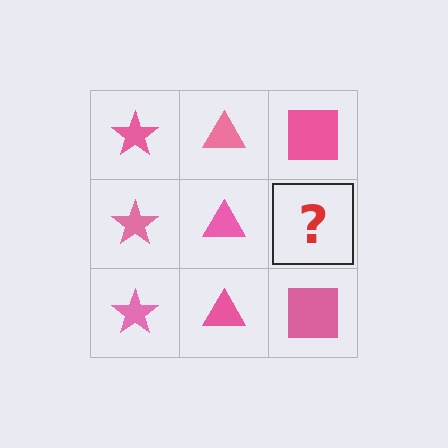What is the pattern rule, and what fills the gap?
The rule is that each column has a consistent shape. The gap should be filled with a pink square.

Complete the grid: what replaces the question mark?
The question mark should be replaced with a pink square.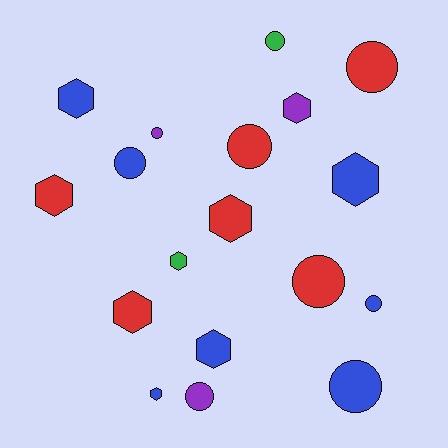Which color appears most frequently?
Blue, with 7 objects.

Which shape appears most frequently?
Circle, with 9 objects.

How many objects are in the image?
There are 18 objects.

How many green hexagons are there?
There is 1 green hexagon.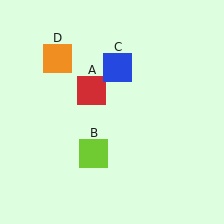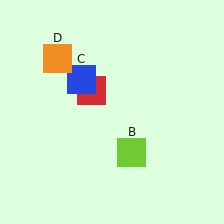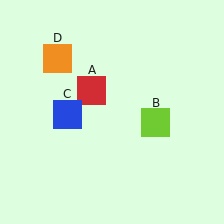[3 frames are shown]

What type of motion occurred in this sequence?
The lime square (object B), blue square (object C) rotated counterclockwise around the center of the scene.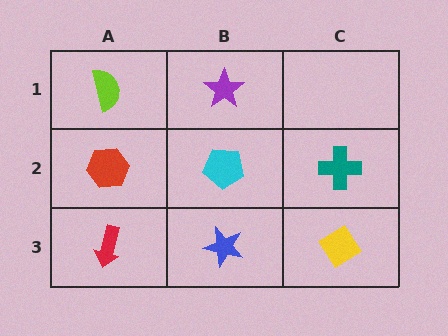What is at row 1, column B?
A purple star.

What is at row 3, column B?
A blue star.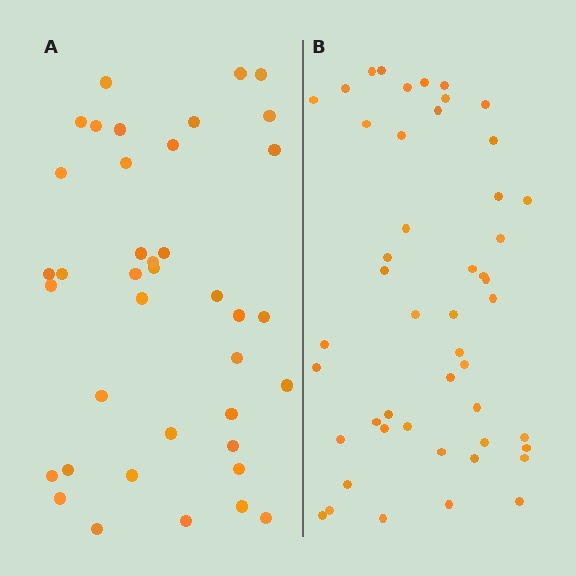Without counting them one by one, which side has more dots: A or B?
Region B (the right region) has more dots.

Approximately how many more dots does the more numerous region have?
Region B has roughly 8 or so more dots than region A.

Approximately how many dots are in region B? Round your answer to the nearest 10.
About 50 dots. (The exact count is 48, which rounds to 50.)